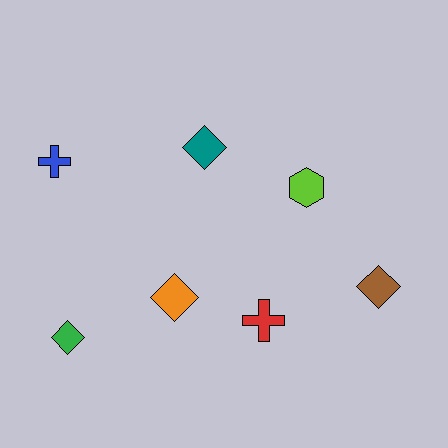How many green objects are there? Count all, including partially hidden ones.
There is 1 green object.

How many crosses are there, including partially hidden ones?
There are 2 crosses.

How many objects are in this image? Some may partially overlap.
There are 7 objects.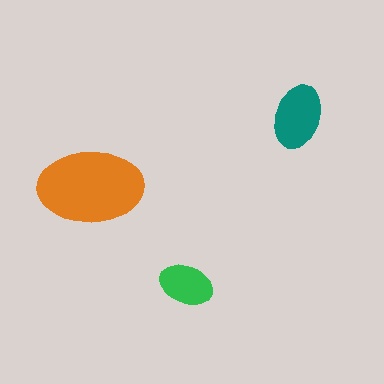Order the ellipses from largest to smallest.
the orange one, the teal one, the green one.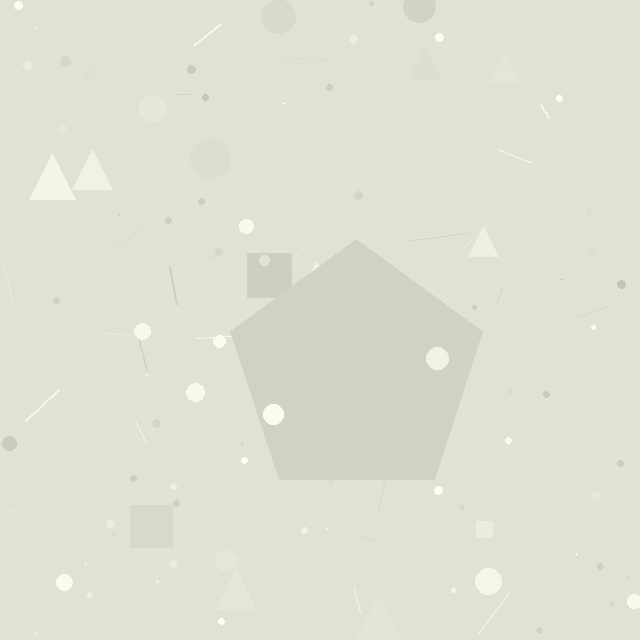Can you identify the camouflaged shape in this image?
The camouflaged shape is a pentagon.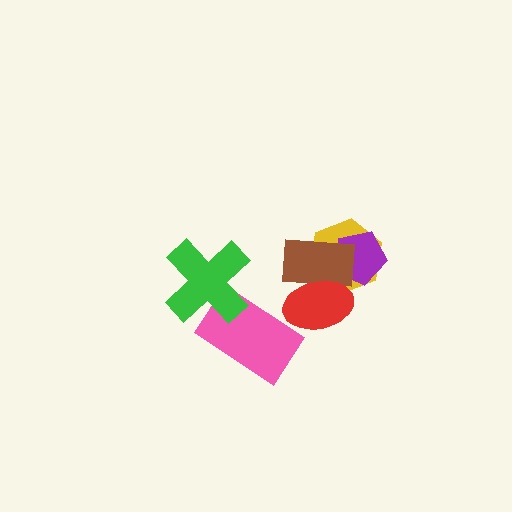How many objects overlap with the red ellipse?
2 objects overlap with the red ellipse.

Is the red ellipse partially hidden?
No, no other shape covers it.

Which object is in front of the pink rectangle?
The green cross is in front of the pink rectangle.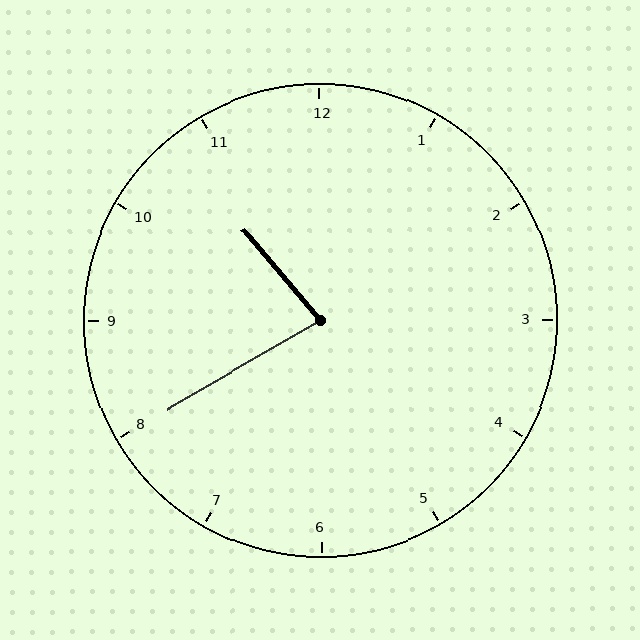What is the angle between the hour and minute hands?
Approximately 80 degrees.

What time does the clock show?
10:40.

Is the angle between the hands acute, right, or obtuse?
It is acute.